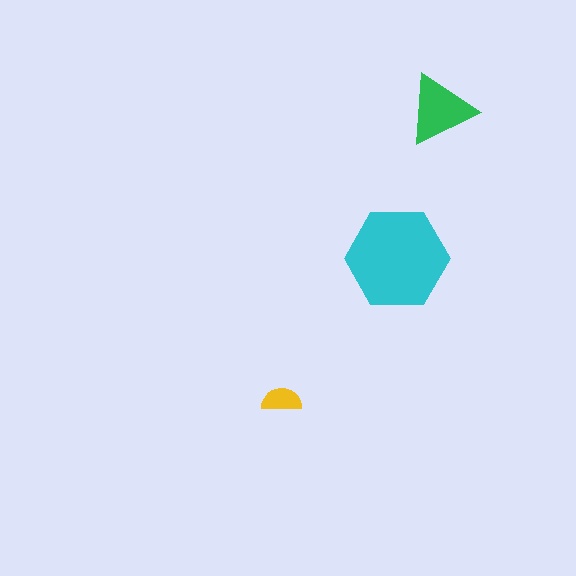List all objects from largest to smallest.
The cyan hexagon, the green triangle, the yellow semicircle.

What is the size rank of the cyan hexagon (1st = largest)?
1st.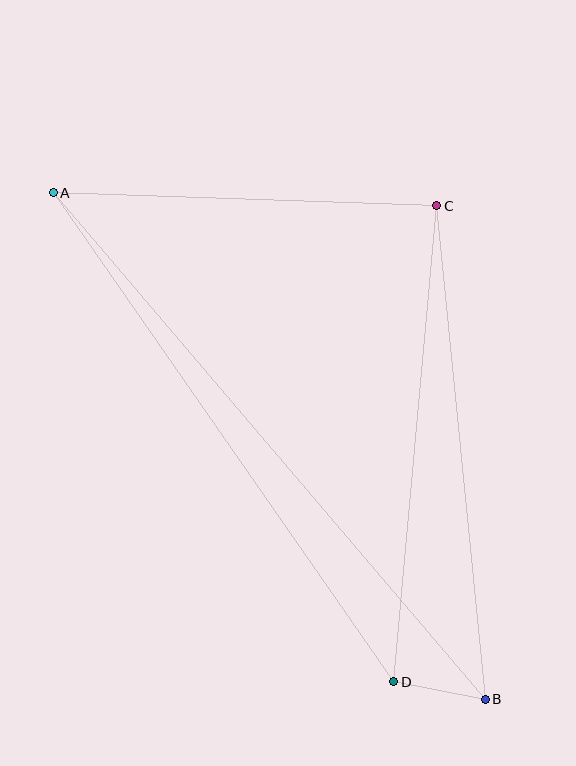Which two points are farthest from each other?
Points A and B are farthest from each other.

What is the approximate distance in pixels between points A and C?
The distance between A and C is approximately 383 pixels.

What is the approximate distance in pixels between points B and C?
The distance between B and C is approximately 496 pixels.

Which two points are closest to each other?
Points B and D are closest to each other.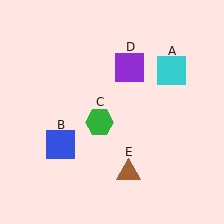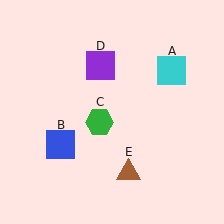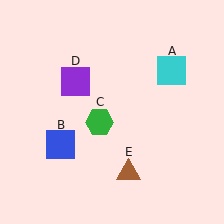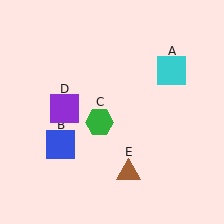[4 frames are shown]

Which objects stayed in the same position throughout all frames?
Cyan square (object A) and blue square (object B) and green hexagon (object C) and brown triangle (object E) remained stationary.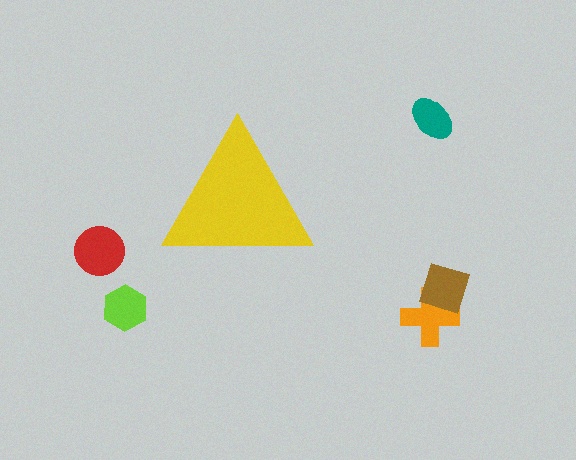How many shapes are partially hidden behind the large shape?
0 shapes are partially hidden.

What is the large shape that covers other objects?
A yellow triangle.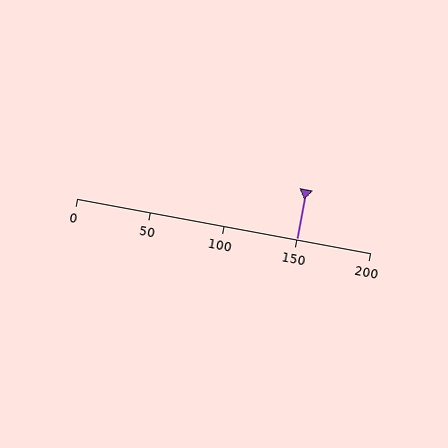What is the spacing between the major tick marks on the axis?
The major ticks are spaced 50 apart.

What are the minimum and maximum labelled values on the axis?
The axis runs from 0 to 200.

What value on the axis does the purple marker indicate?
The marker indicates approximately 150.